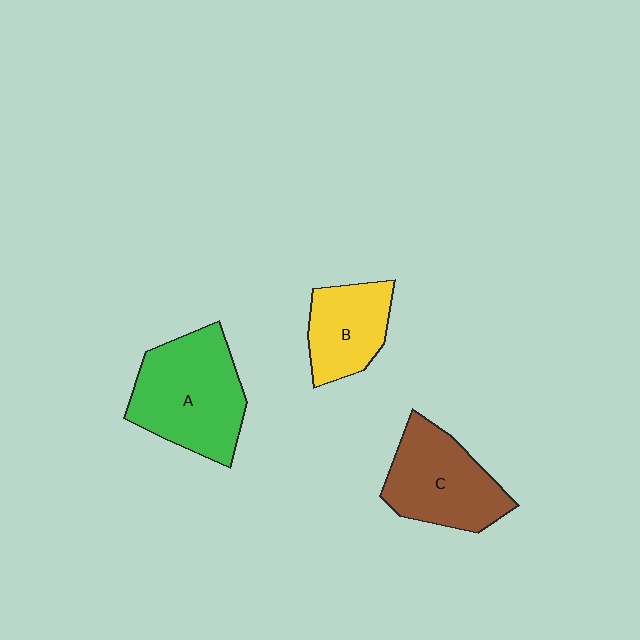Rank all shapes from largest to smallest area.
From largest to smallest: A (green), C (brown), B (yellow).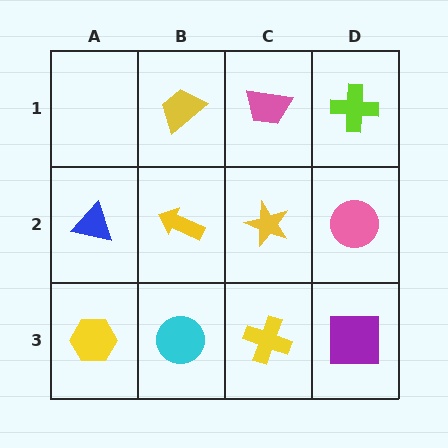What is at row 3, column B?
A cyan circle.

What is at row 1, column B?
A yellow trapezoid.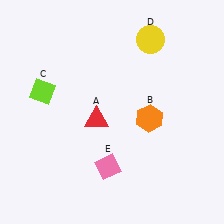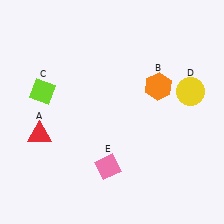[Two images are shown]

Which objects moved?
The objects that moved are: the red triangle (A), the orange hexagon (B), the yellow circle (D).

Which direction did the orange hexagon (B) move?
The orange hexagon (B) moved up.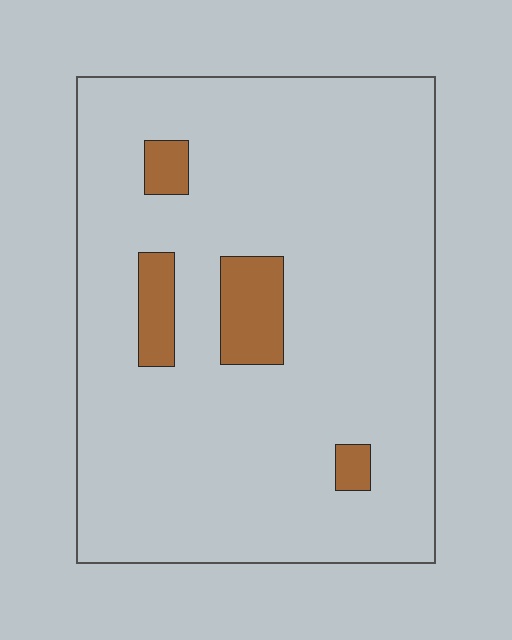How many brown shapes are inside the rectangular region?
4.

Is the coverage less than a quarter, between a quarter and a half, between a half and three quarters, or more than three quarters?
Less than a quarter.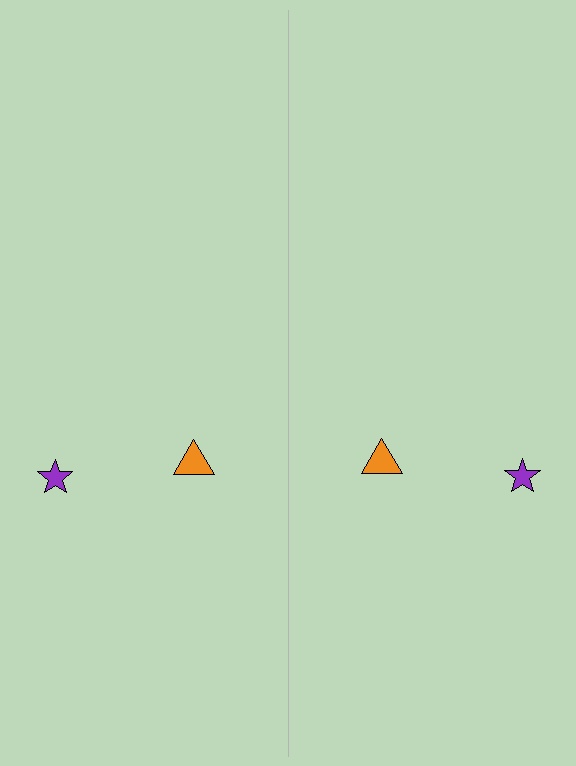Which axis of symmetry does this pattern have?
The pattern has a vertical axis of symmetry running through the center of the image.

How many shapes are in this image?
There are 4 shapes in this image.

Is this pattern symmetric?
Yes, this pattern has bilateral (reflection) symmetry.